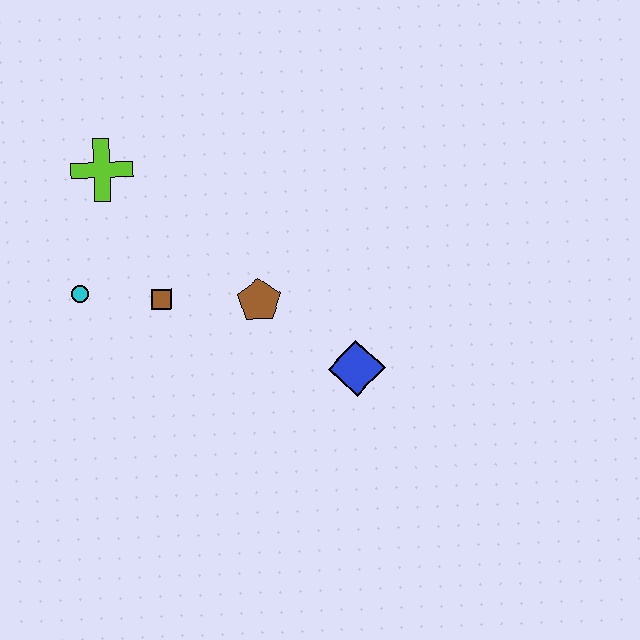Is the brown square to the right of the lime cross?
Yes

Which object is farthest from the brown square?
The blue diamond is farthest from the brown square.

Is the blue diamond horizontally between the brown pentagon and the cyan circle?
No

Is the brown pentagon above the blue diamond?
Yes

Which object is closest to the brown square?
The cyan circle is closest to the brown square.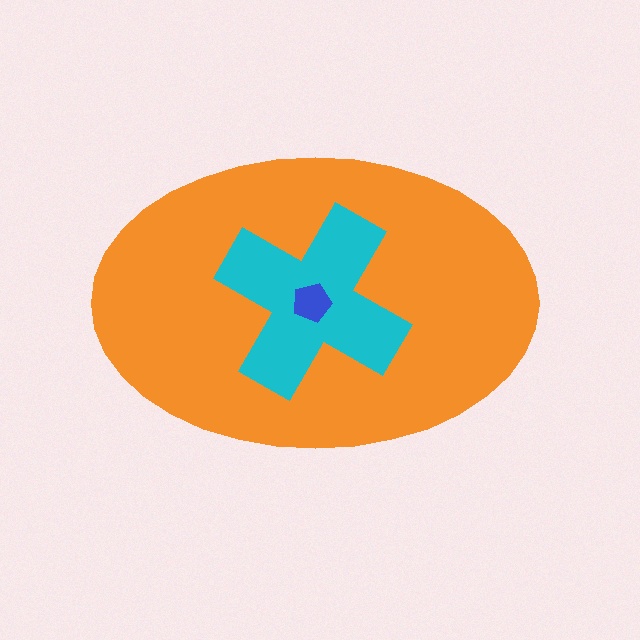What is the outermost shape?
The orange ellipse.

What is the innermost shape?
The blue pentagon.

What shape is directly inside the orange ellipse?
The cyan cross.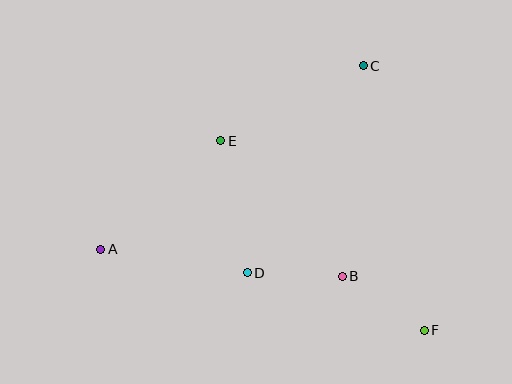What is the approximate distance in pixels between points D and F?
The distance between D and F is approximately 186 pixels.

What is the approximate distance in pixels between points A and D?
The distance between A and D is approximately 148 pixels.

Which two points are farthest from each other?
Points A and F are farthest from each other.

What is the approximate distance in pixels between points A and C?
The distance between A and C is approximately 320 pixels.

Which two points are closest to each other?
Points B and D are closest to each other.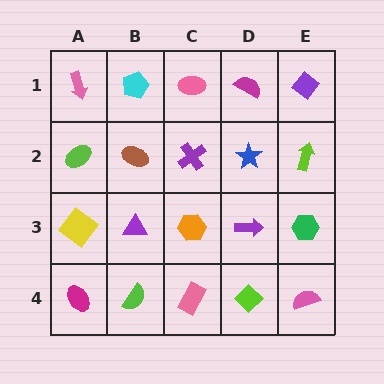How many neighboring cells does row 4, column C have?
3.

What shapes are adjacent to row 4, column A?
A yellow diamond (row 3, column A), a lime semicircle (row 4, column B).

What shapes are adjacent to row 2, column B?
A cyan pentagon (row 1, column B), a purple triangle (row 3, column B), a lime ellipse (row 2, column A), a purple cross (row 2, column C).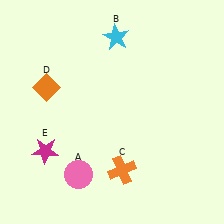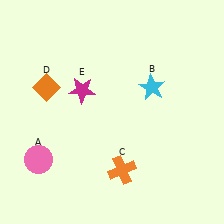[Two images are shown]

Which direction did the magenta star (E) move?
The magenta star (E) moved up.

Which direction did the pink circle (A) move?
The pink circle (A) moved left.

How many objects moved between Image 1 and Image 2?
3 objects moved between the two images.